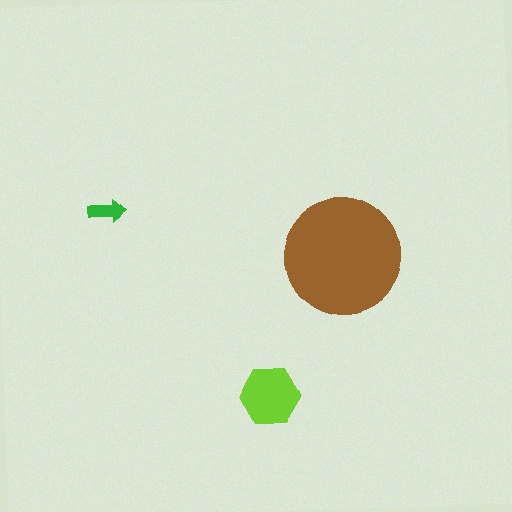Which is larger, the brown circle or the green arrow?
The brown circle.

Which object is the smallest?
The green arrow.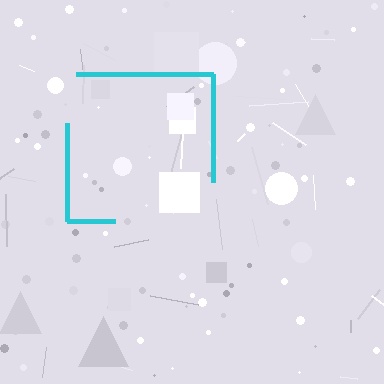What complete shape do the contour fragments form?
The contour fragments form a square.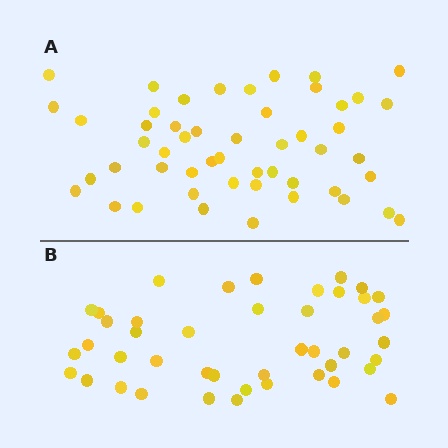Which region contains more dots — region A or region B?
Region A (the top region) has more dots.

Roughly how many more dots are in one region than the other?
Region A has roughly 8 or so more dots than region B.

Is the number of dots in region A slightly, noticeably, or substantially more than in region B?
Region A has only slightly more — the two regions are fairly close. The ratio is roughly 1.2 to 1.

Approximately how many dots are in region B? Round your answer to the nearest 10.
About 40 dots. (The exact count is 44, which rounds to 40.)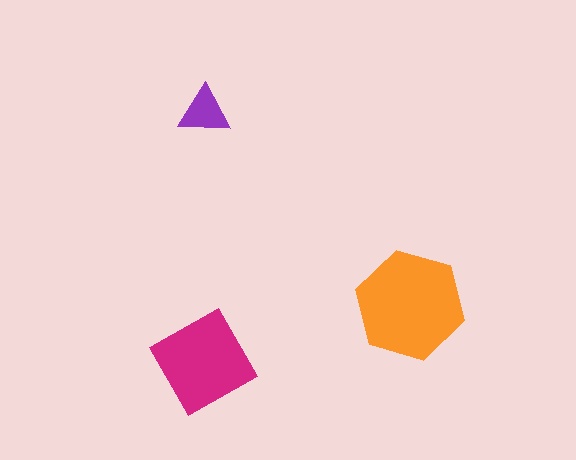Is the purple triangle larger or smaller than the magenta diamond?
Smaller.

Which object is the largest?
The orange hexagon.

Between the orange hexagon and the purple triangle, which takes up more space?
The orange hexagon.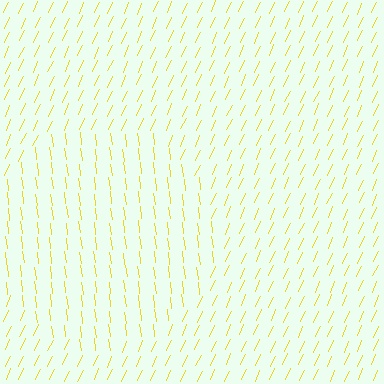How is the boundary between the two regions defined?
The boundary is defined purely by a change in line orientation (approximately 31 degrees difference). All lines are the same color and thickness.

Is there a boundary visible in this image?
Yes, there is a texture boundary formed by a change in line orientation.